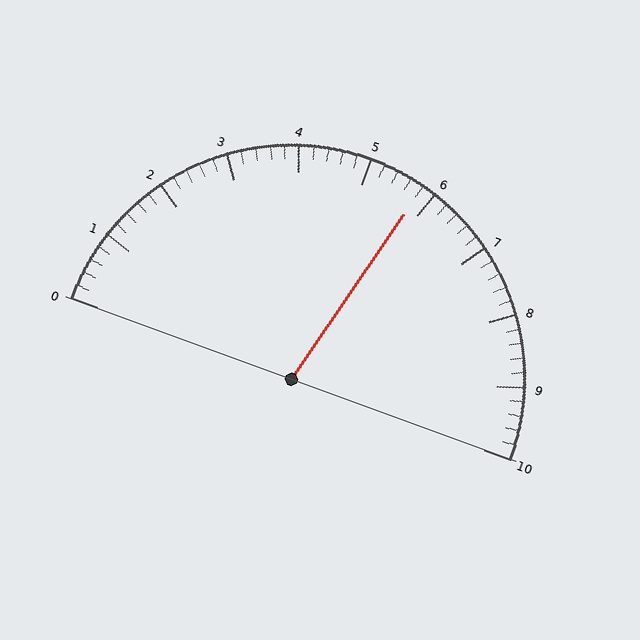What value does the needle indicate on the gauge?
The needle indicates approximately 5.8.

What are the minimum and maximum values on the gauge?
The gauge ranges from 0 to 10.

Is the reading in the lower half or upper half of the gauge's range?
The reading is in the upper half of the range (0 to 10).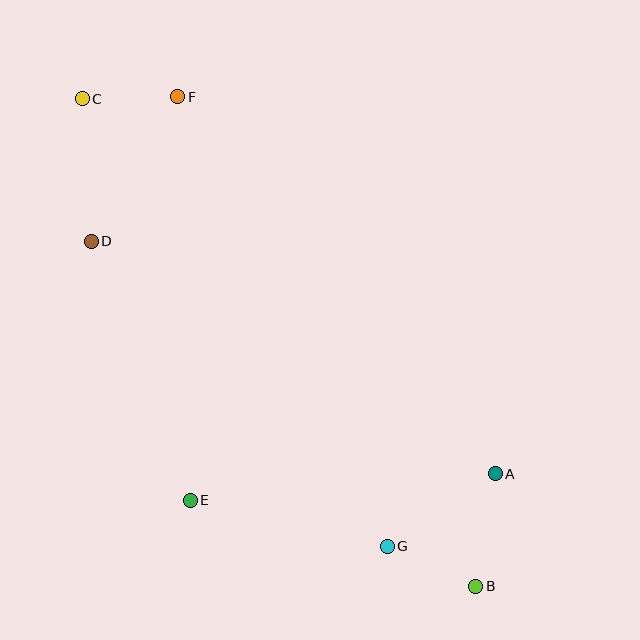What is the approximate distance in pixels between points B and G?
The distance between B and G is approximately 97 pixels.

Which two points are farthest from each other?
Points B and C are farthest from each other.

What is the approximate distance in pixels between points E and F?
The distance between E and F is approximately 404 pixels.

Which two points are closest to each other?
Points C and F are closest to each other.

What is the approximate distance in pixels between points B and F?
The distance between B and F is approximately 573 pixels.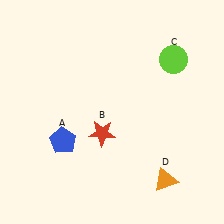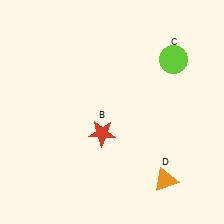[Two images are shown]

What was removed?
The blue pentagon (A) was removed in Image 2.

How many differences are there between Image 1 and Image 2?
There is 1 difference between the two images.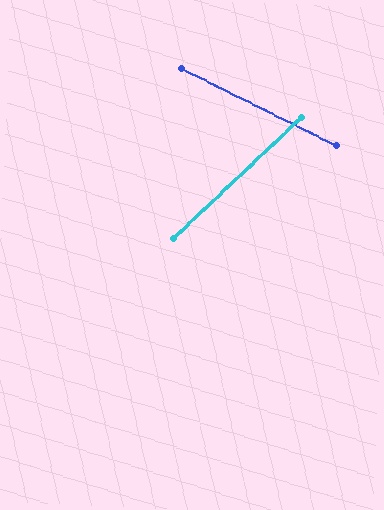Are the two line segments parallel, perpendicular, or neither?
Neither parallel nor perpendicular — they differ by about 70°.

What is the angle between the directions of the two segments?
Approximately 70 degrees.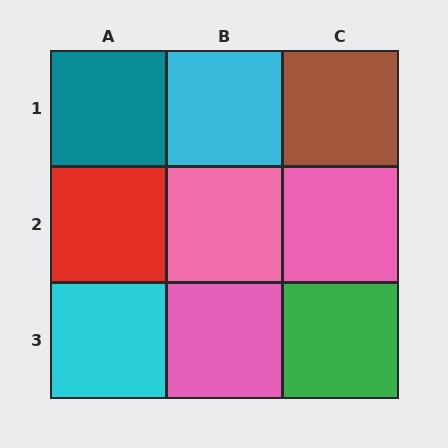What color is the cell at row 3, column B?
Pink.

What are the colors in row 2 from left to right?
Red, pink, pink.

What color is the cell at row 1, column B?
Cyan.